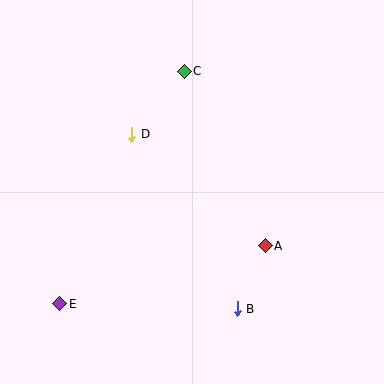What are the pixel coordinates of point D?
Point D is at (132, 134).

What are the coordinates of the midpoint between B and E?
The midpoint between B and E is at (148, 306).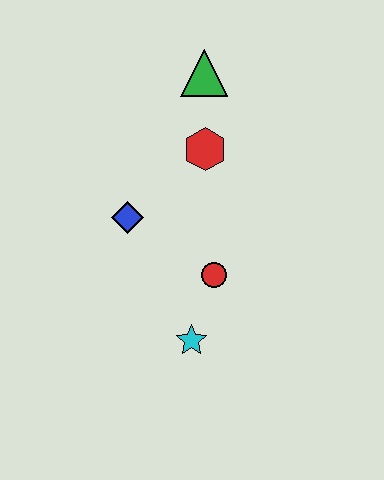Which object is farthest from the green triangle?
The cyan star is farthest from the green triangle.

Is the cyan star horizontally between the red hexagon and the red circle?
No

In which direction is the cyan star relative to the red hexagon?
The cyan star is below the red hexagon.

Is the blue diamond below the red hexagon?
Yes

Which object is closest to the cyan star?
The red circle is closest to the cyan star.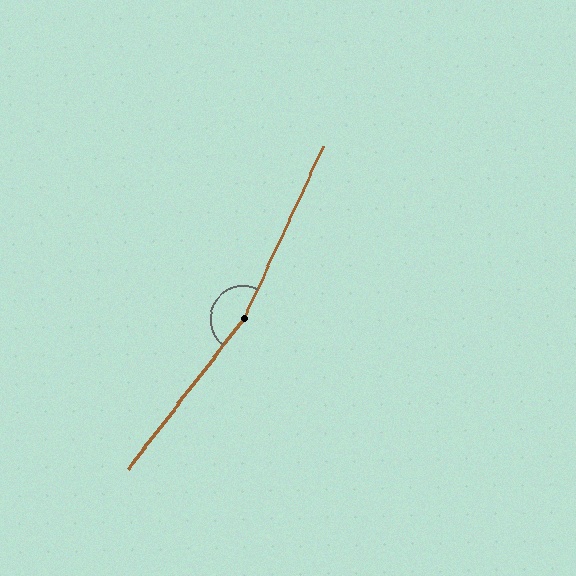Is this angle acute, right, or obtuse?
It is obtuse.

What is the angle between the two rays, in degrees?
Approximately 167 degrees.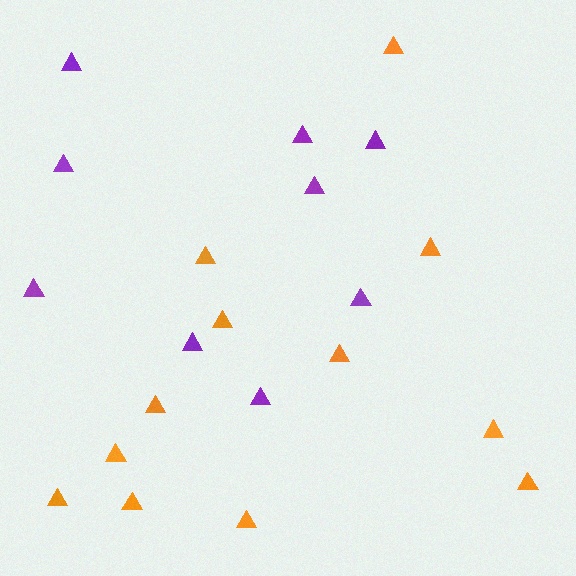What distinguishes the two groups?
There are 2 groups: one group of orange triangles (12) and one group of purple triangles (9).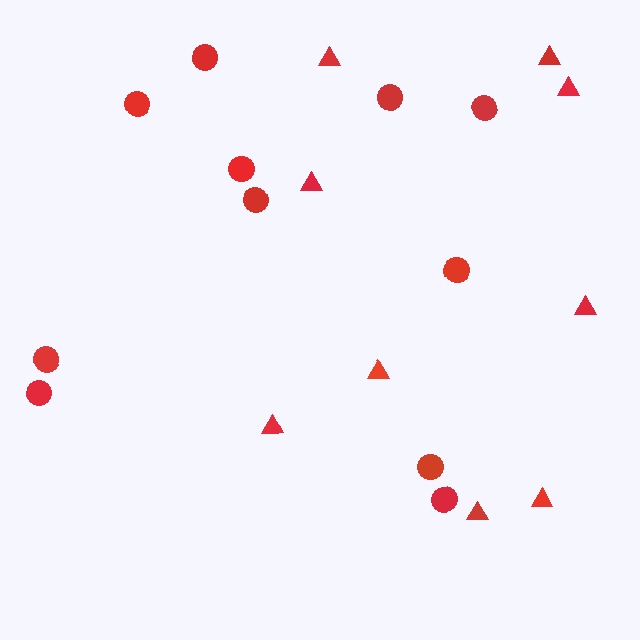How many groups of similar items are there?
There are 2 groups: one group of circles (11) and one group of triangles (9).